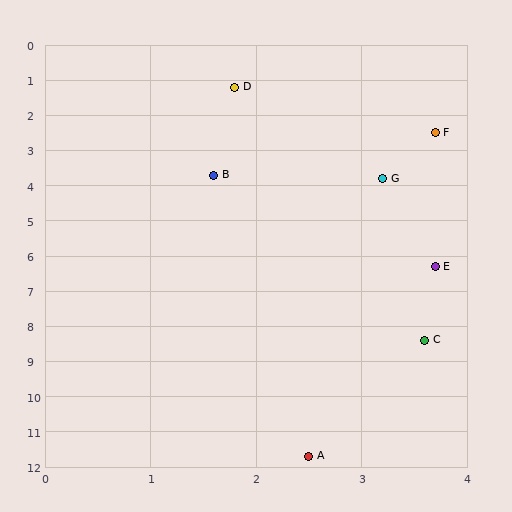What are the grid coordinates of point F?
Point F is at approximately (3.7, 2.5).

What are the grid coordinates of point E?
Point E is at approximately (3.7, 6.3).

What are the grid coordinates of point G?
Point G is at approximately (3.2, 3.8).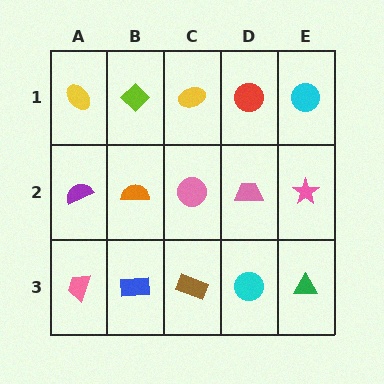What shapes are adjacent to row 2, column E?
A cyan circle (row 1, column E), a green triangle (row 3, column E), a pink trapezoid (row 2, column D).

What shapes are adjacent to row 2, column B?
A lime diamond (row 1, column B), a blue rectangle (row 3, column B), a purple semicircle (row 2, column A), a pink circle (row 2, column C).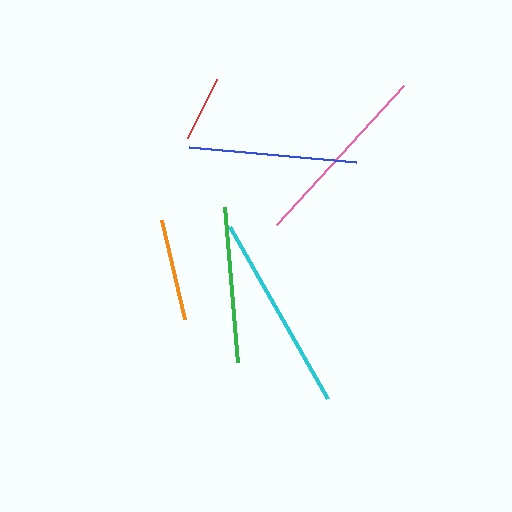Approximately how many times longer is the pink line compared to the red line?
The pink line is approximately 2.9 times the length of the red line.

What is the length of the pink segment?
The pink segment is approximately 188 pixels long.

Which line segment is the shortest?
The red line is the shortest at approximately 66 pixels.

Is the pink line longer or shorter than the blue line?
The pink line is longer than the blue line.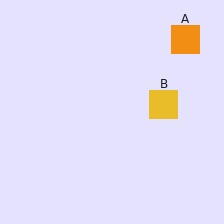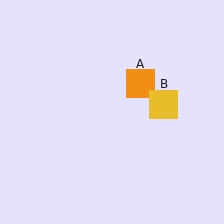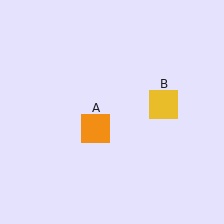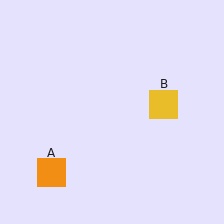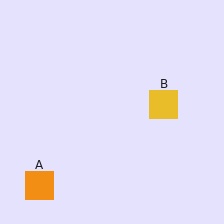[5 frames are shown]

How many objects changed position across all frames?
1 object changed position: orange square (object A).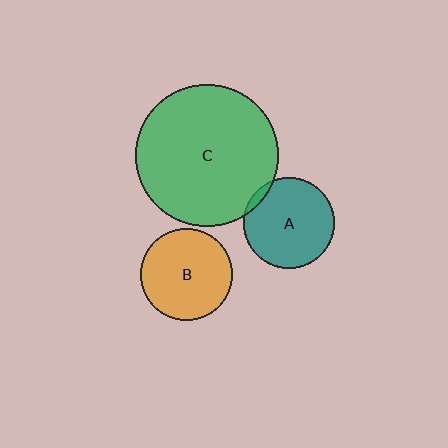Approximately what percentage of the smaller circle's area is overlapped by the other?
Approximately 5%.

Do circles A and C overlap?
Yes.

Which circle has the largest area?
Circle C (green).